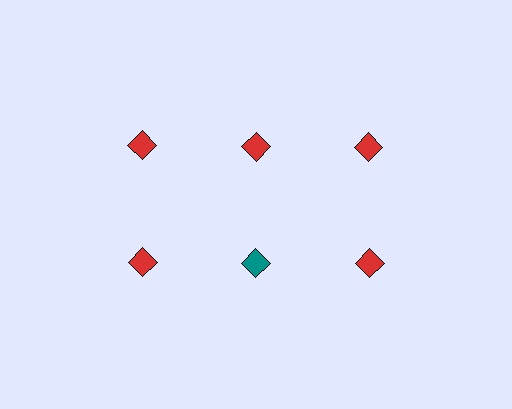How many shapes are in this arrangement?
There are 6 shapes arranged in a grid pattern.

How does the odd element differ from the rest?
It has a different color: teal instead of red.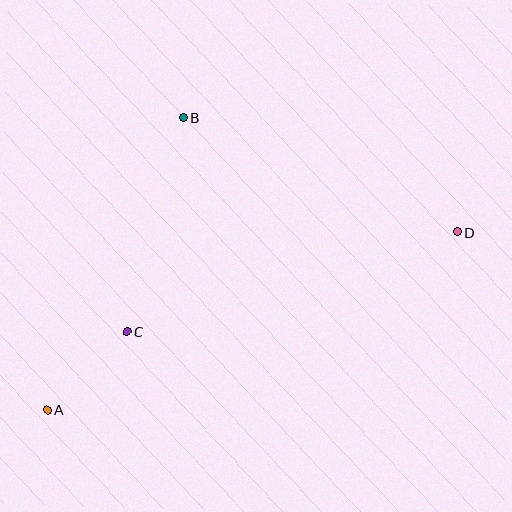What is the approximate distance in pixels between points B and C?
The distance between B and C is approximately 221 pixels.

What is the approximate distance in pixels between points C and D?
The distance between C and D is approximately 345 pixels.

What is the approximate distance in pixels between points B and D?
The distance between B and D is approximately 296 pixels.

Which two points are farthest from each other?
Points A and D are farthest from each other.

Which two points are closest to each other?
Points A and C are closest to each other.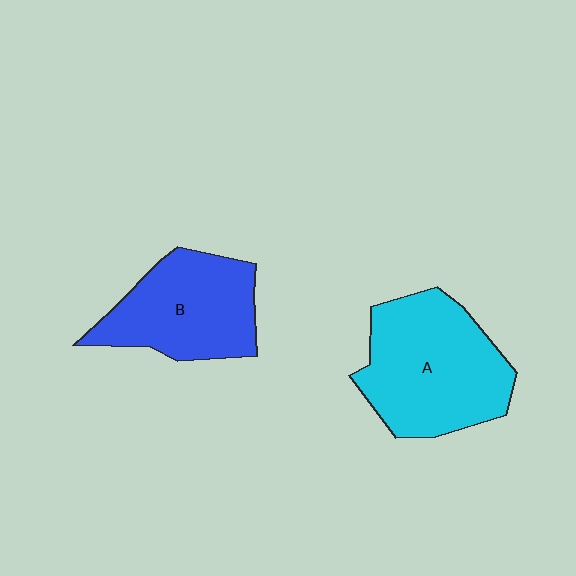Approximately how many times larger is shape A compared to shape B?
Approximately 1.3 times.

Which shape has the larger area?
Shape A (cyan).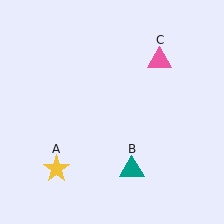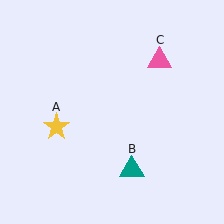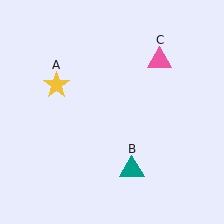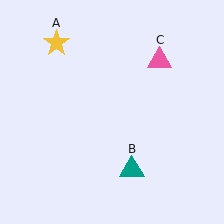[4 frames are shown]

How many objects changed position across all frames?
1 object changed position: yellow star (object A).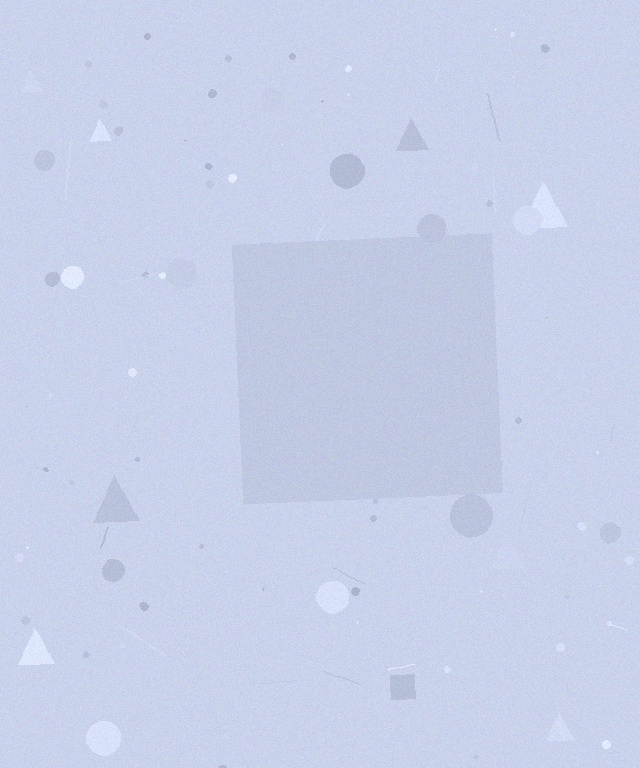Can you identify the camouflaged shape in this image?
The camouflaged shape is a square.